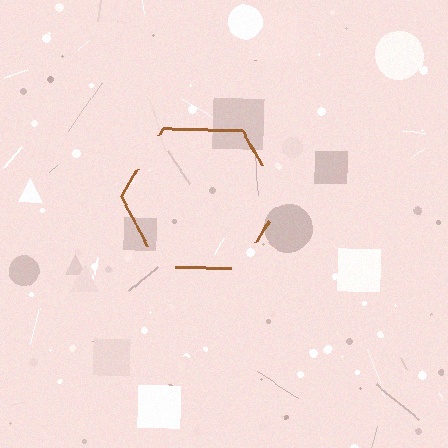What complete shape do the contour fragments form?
The contour fragments form a hexagon.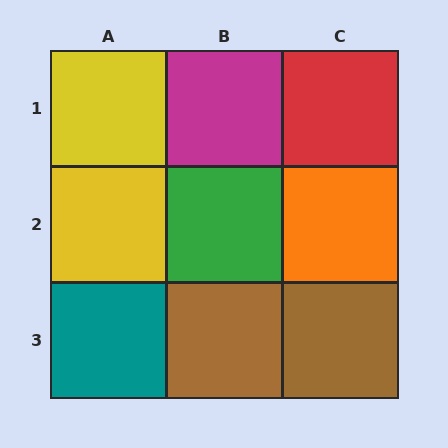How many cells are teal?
1 cell is teal.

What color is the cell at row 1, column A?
Yellow.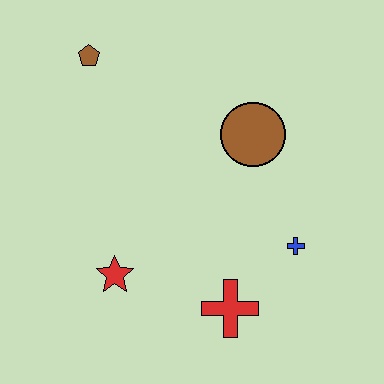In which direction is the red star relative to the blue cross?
The red star is to the left of the blue cross.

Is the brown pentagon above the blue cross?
Yes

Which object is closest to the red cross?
The blue cross is closest to the red cross.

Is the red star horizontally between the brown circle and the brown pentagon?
Yes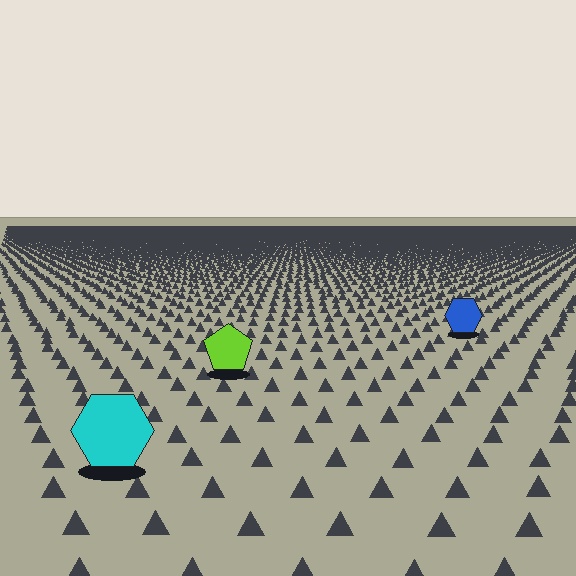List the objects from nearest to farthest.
From nearest to farthest: the cyan hexagon, the lime pentagon, the blue hexagon.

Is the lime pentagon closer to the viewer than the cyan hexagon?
No. The cyan hexagon is closer — you can tell from the texture gradient: the ground texture is coarser near it.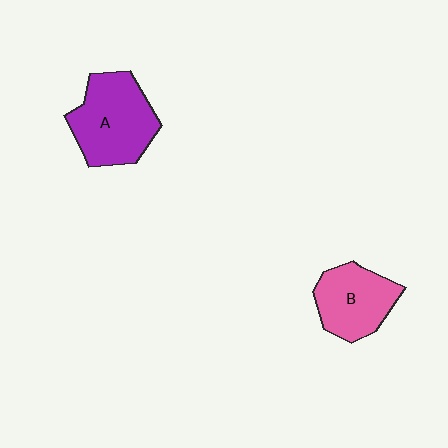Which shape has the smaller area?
Shape B (pink).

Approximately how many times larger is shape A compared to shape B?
Approximately 1.3 times.